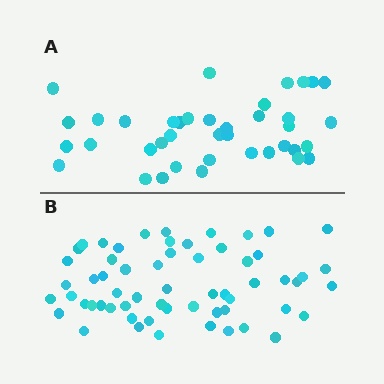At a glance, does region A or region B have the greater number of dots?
Region B (the bottom region) has more dots.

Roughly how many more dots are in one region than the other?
Region B has approximately 20 more dots than region A.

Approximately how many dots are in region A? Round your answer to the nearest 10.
About 40 dots. (The exact count is 39, which rounds to 40.)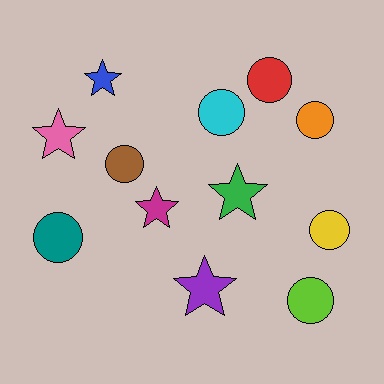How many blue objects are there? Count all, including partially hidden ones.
There is 1 blue object.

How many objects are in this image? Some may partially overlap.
There are 12 objects.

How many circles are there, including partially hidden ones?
There are 7 circles.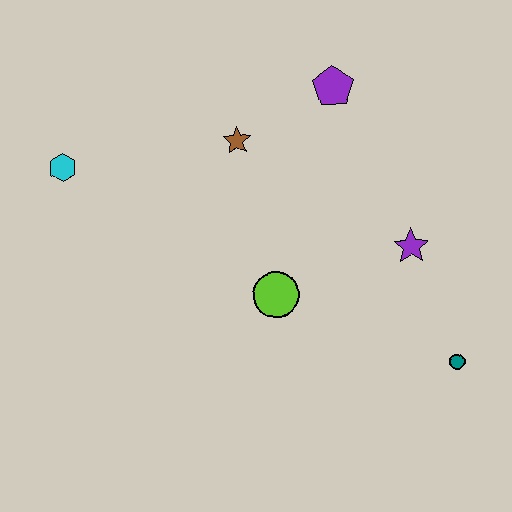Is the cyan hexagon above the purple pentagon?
No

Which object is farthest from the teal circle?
The cyan hexagon is farthest from the teal circle.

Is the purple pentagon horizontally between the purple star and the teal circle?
No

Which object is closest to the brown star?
The purple pentagon is closest to the brown star.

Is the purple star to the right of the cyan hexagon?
Yes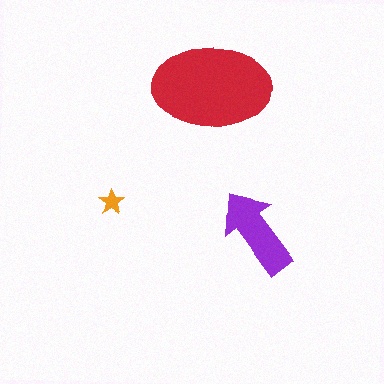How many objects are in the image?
There are 3 objects in the image.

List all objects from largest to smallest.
The red ellipse, the purple arrow, the orange star.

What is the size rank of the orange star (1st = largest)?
3rd.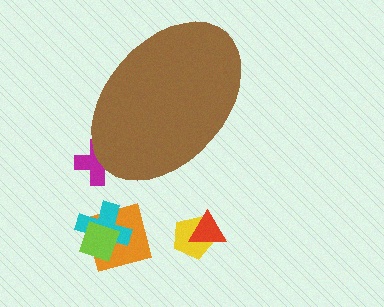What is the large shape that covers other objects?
A brown ellipse.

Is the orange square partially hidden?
No, the orange square is fully visible.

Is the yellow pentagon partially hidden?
No, the yellow pentagon is fully visible.